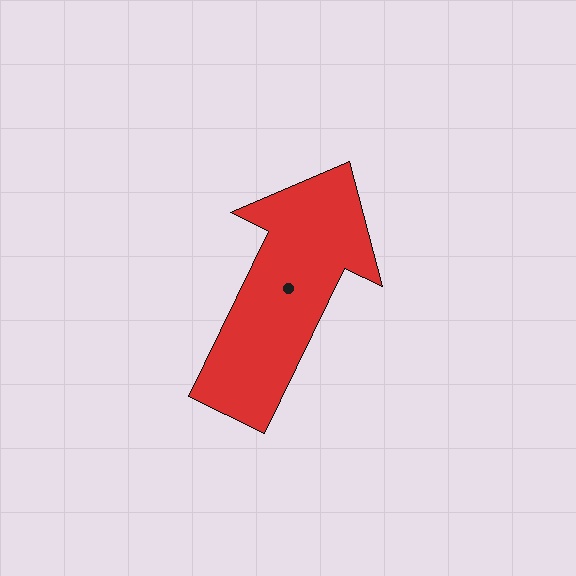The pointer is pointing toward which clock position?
Roughly 1 o'clock.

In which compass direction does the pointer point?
Northeast.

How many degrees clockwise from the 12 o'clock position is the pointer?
Approximately 26 degrees.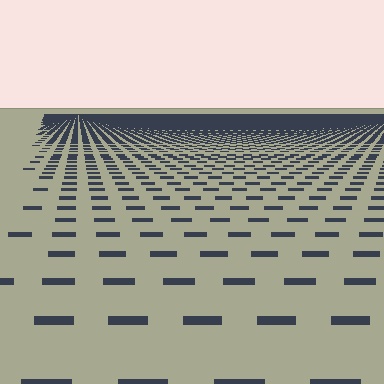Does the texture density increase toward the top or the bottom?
Density increases toward the top.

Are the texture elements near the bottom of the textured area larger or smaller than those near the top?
Larger. Near the bottom, elements are closer to the viewer and appear at a bigger on-screen size.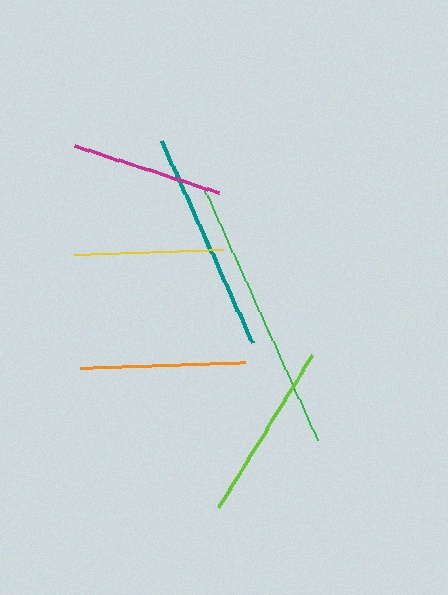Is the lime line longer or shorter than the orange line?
The lime line is longer than the orange line.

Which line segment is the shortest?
The yellow line is the shortest at approximately 149 pixels.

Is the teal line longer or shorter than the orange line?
The teal line is longer than the orange line.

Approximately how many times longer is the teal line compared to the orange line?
The teal line is approximately 1.3 times the length of the orange line.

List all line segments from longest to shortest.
From longest to shortest: green, teal, lime, orange, magenta, yellow.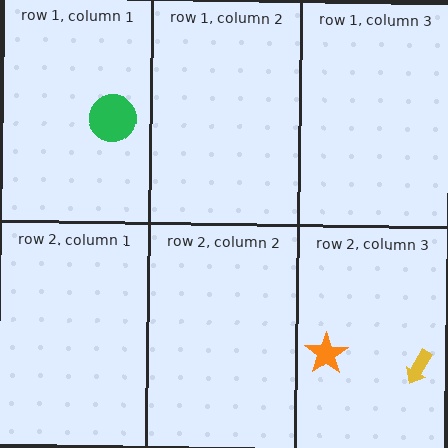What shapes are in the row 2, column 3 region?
The orange star, the yellow arrow.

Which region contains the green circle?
The row 1, column 1 region.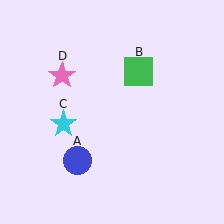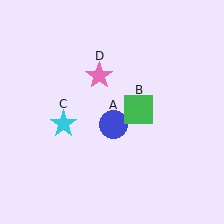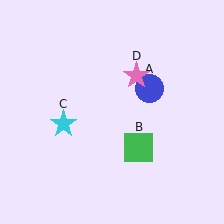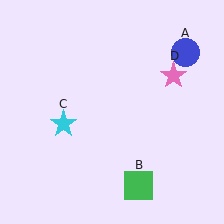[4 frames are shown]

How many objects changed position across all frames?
3 objects changed position: blue circle (object A), green square (object B), pink star (object D).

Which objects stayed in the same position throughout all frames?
Cyan star (object C) remained stationary.